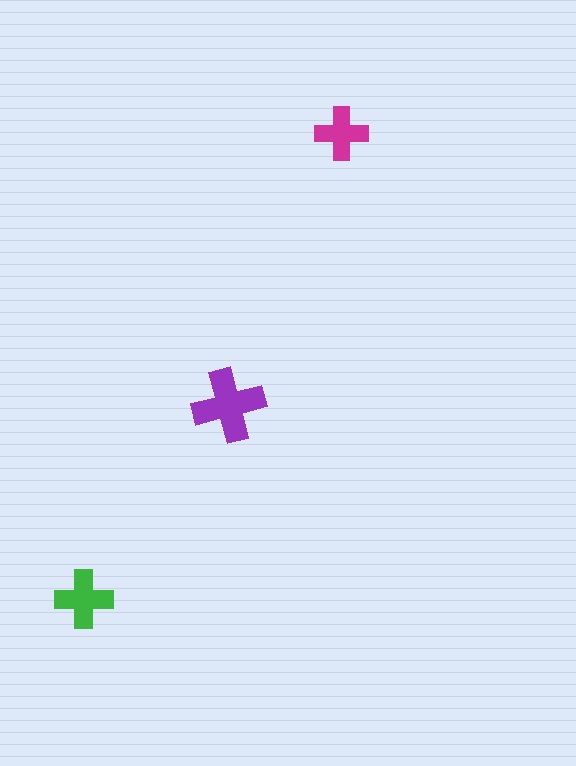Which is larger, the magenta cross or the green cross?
The green one.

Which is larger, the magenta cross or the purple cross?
The purple one.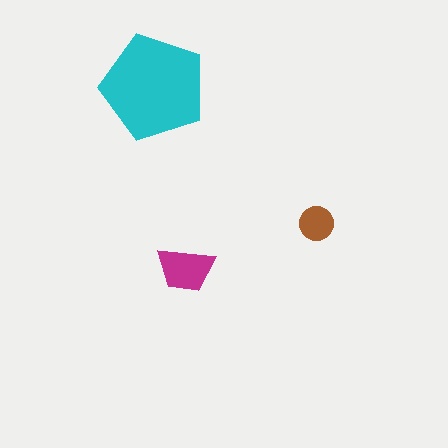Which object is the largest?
The cyan pentagon.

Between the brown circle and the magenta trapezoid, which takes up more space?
The magenta trapezoid.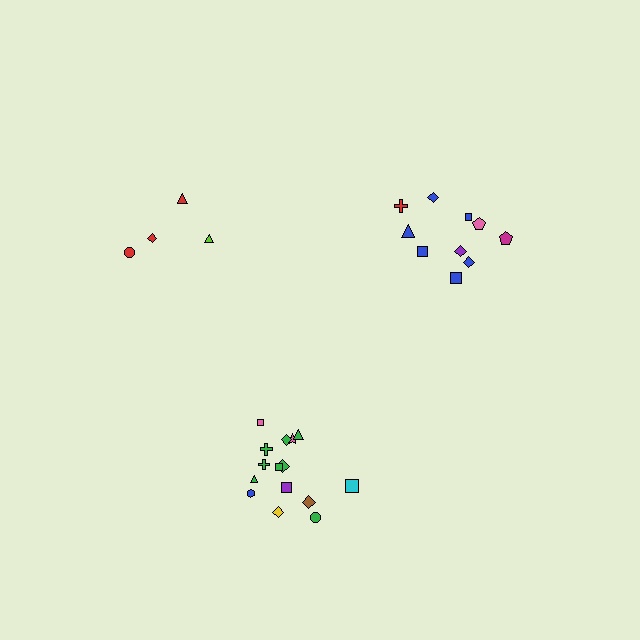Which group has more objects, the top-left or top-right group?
The top-right group.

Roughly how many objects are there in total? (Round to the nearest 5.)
Roughly 30 objects in total.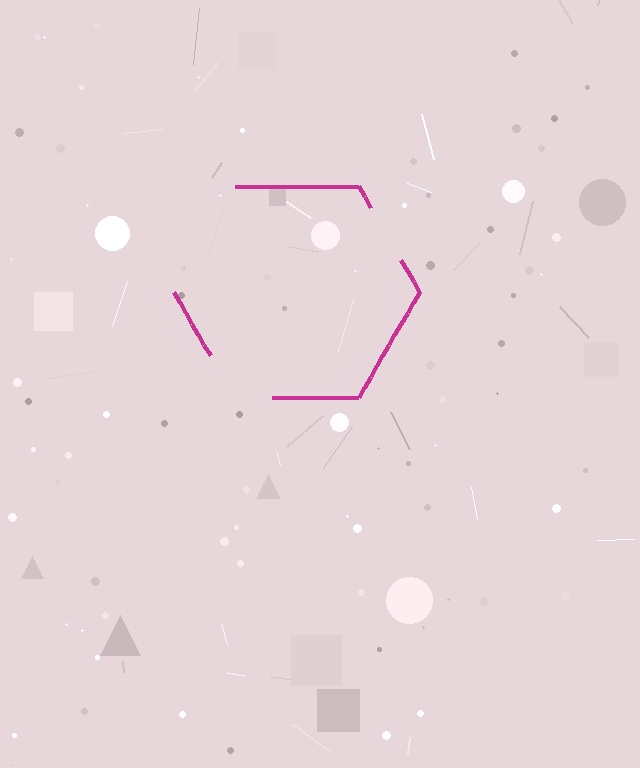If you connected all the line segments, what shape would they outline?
They would outline a hexagon.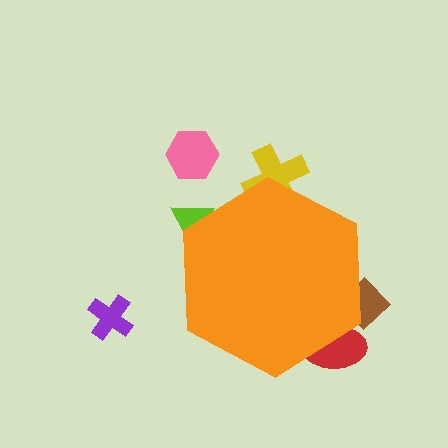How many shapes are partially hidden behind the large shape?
4 shapes are partially hidden.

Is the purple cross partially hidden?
No, the purple cross is fully visible.